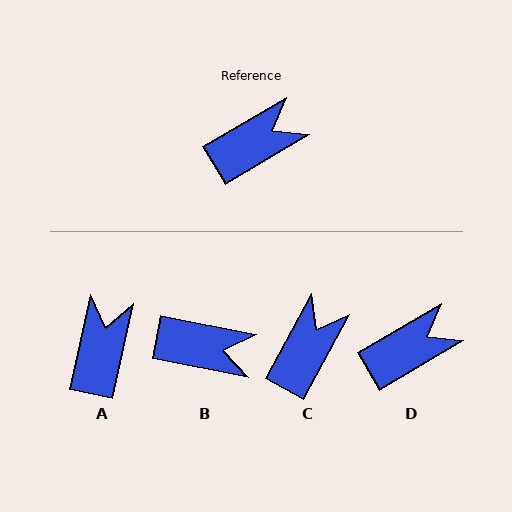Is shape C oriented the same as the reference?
No, it is off by about 31 degrees.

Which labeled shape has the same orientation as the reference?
D.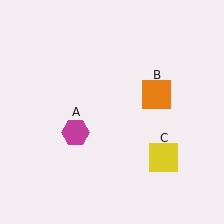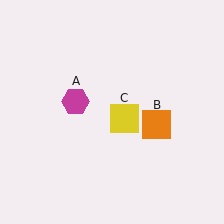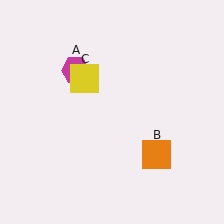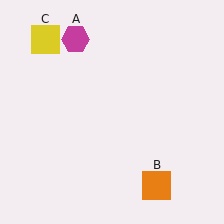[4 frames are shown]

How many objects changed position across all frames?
3 objects changed position: magenta hexagon (object A), orange square (object B), yellow square (object C).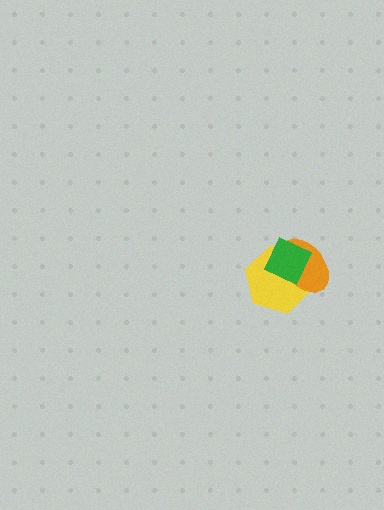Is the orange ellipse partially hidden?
Yes, it is partially covered by another shape.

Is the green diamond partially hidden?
No, no other shape covers it.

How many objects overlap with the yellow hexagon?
2 objects overlap with the yellow hexagon.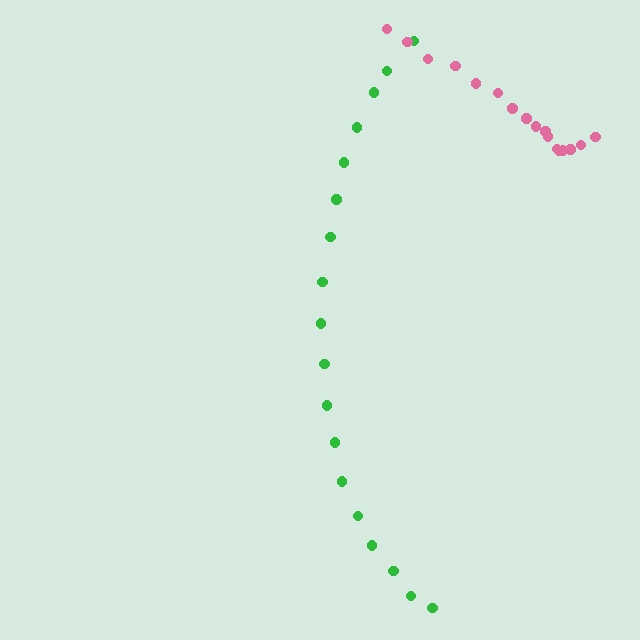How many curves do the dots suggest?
There are 2 distinct paths.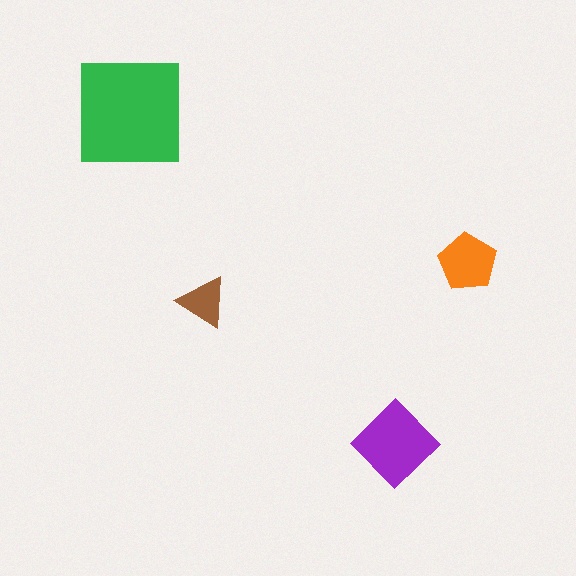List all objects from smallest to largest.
The brown triangle, the orange pentagon, the purple diamond, the green square.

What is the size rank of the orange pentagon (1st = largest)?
3rd.